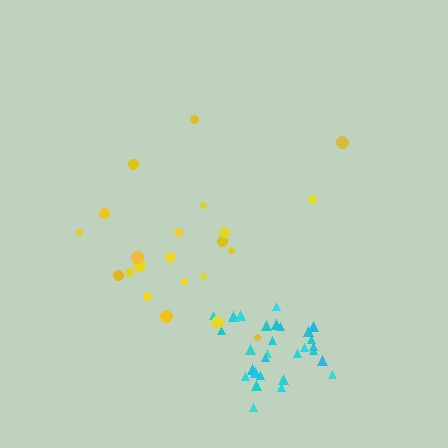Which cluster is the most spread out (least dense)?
Yellow.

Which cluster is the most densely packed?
Cyan.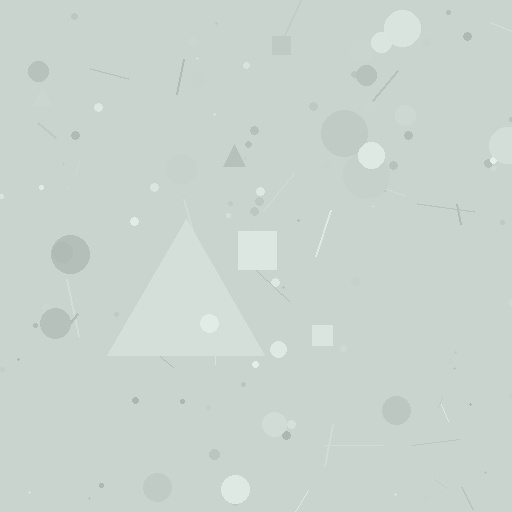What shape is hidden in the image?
A triangle is hidden in the image.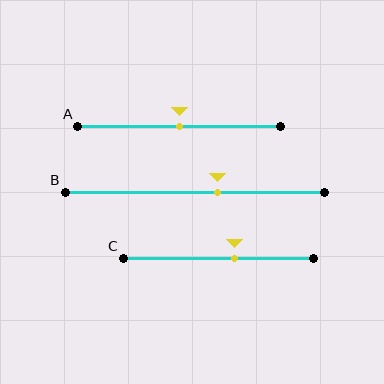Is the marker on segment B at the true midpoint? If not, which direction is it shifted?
No, the marker on segment B is shifted to the right by about 9% of the segment length.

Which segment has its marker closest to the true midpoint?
Segment A has its marker closest to the true midpoint.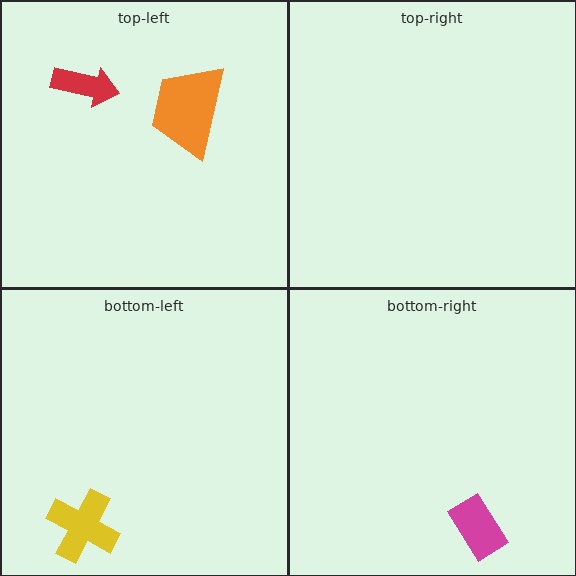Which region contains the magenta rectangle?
The bottom-right region.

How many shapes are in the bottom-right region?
1.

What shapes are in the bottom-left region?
The yellow cross.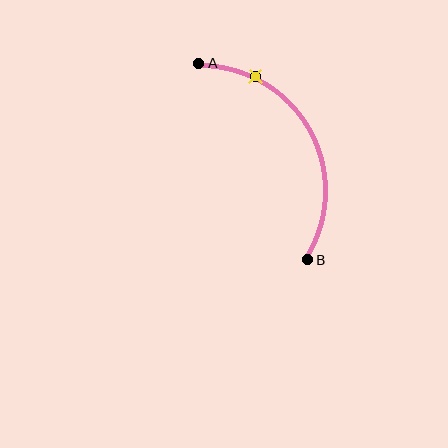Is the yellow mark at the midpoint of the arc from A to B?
No. The yellow mark lies on the arc but is closer to endpoint A. The arc midpoint would be at the point on the curve equidistant along the arc from both A and B.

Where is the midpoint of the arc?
The arc midpoint is the point on the curve farthest from the straight line joining A and B. It sits to the right of that line.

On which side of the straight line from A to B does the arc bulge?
The arc bulges to the right of the straight line connecting A and B.